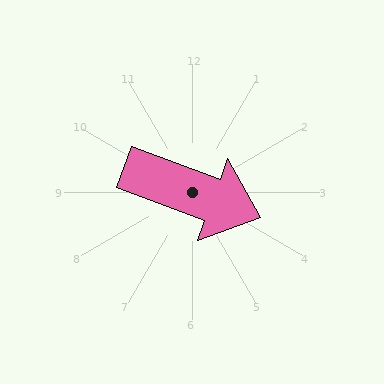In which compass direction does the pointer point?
East.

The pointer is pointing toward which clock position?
Roughly 4 o'clock.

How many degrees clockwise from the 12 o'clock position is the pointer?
Approximately 110 degrees.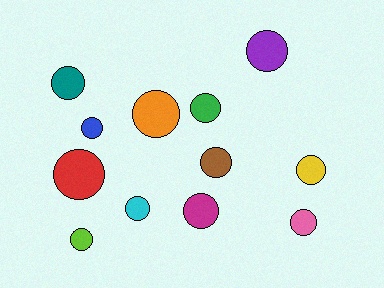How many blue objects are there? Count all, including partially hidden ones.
There is 1 blue object.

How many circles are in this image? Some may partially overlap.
There are 12 circles.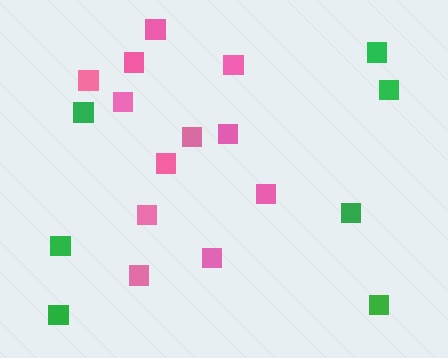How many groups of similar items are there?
There are 2 groups: one group of pink squares (12) and one group of green squares (7).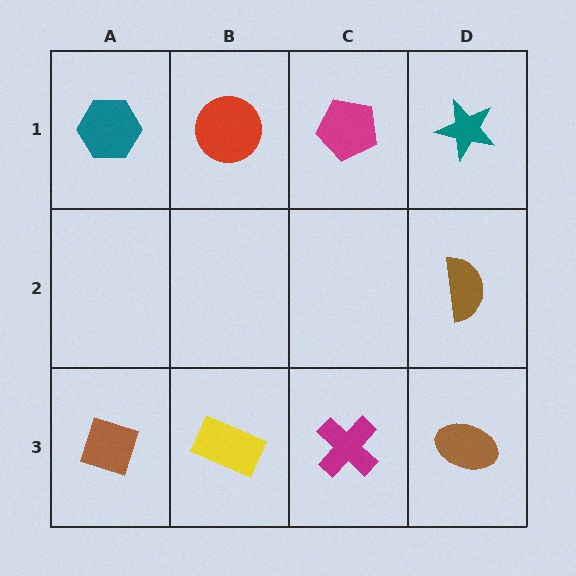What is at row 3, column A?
A brown diamond.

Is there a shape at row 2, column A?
No, that cell is empty.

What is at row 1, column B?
A red circle.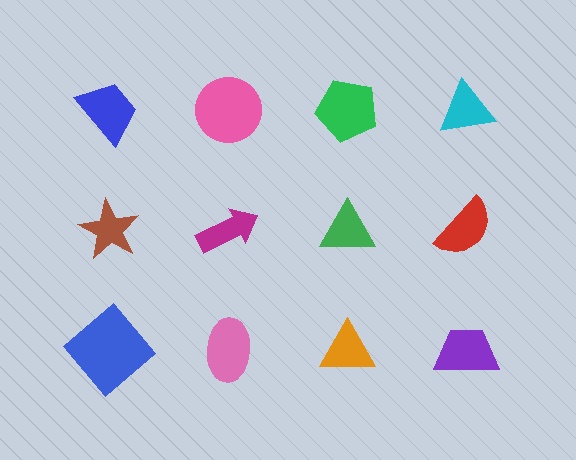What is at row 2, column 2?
A magenta arrow.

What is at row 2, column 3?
A green triangle.